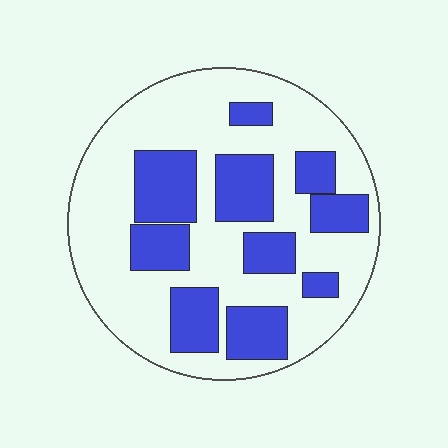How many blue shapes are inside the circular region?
10.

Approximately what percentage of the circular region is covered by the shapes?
Approximately 35%.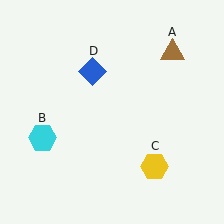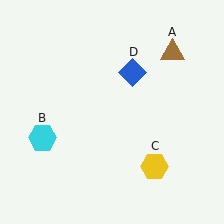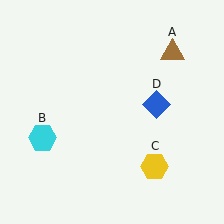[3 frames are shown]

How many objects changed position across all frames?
1 object changed position: blue diamond (object D).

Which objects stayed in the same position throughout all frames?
Brown triangle (object A) and cyan hexagon (object B) and yellow hexagon (object C) remained stationary.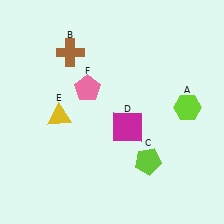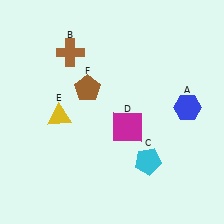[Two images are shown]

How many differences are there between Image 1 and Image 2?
There are 3 differences between the two images.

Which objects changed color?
A changed from lime to blue. C changed from lime to cyan. F changed from pink to brown.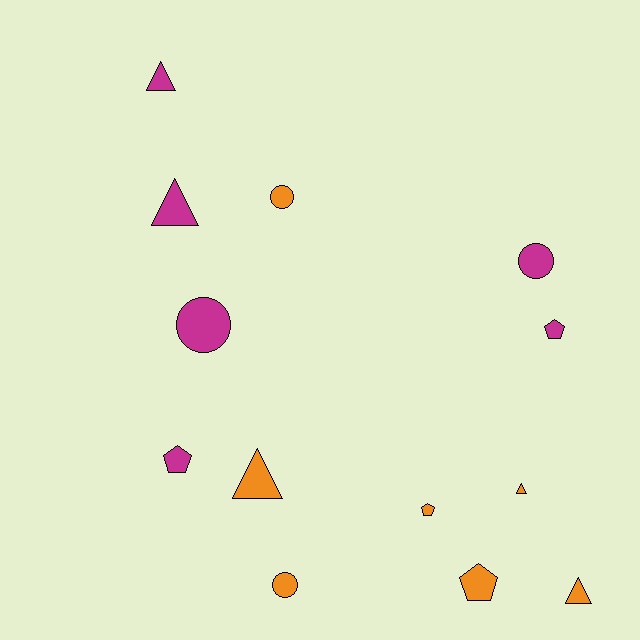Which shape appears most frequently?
Triangle, with 5 objects.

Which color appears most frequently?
Orange, with 7 objects.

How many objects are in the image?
There are 13 objects.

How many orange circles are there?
There are 2 orange circles.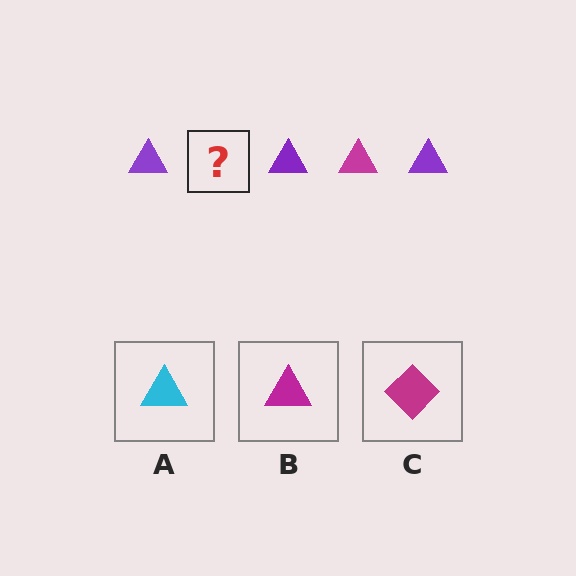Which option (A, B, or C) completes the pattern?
B.